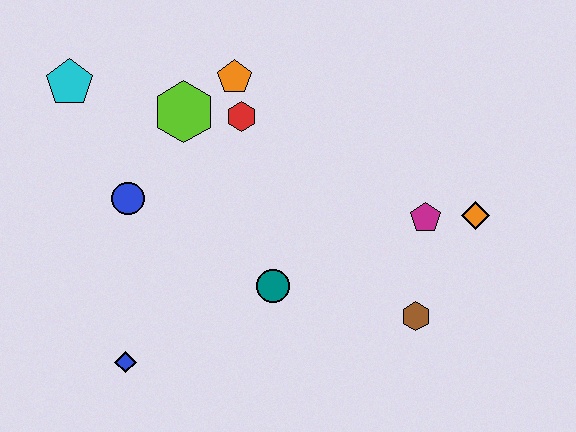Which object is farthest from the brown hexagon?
The cyan pentagon is farthest from the brown hexagon.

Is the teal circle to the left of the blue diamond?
No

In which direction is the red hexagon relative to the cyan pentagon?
The red hexagon is to the right of the cyan pentagon.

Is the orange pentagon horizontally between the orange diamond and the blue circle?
Yes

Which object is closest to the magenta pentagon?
The orange diamond is closest to the magenta pentagon.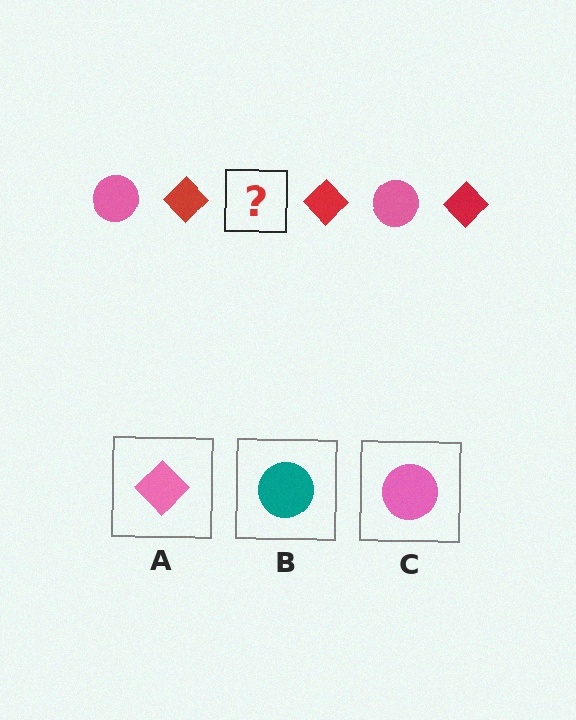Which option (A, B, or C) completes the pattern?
C.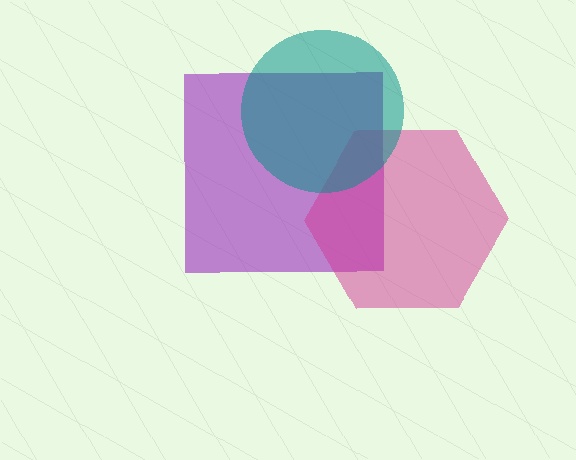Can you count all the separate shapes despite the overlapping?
Yes, there are 3 separate shapes.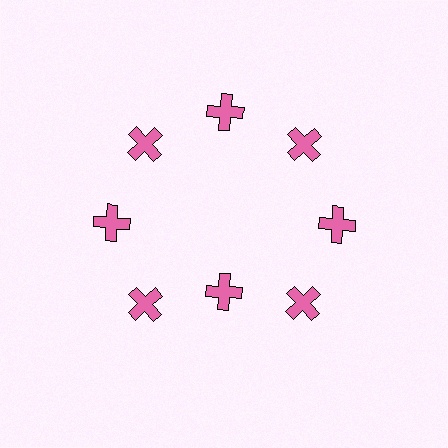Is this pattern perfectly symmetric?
No. The 8 pink crosses are arranged in a ring, but one element near the 6 o'clock position is pulled inward toward the center, breaking the 8-fold rotational symmetry.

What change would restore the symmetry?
The symmetry would be restored by moving it outward, back onto the ring so that all 8 crosses sit at equal angles and equal distance from the center.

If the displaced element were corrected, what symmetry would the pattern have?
It would have 8-fold rotational symmetry — the pattern would map onto itself every 45 degrees.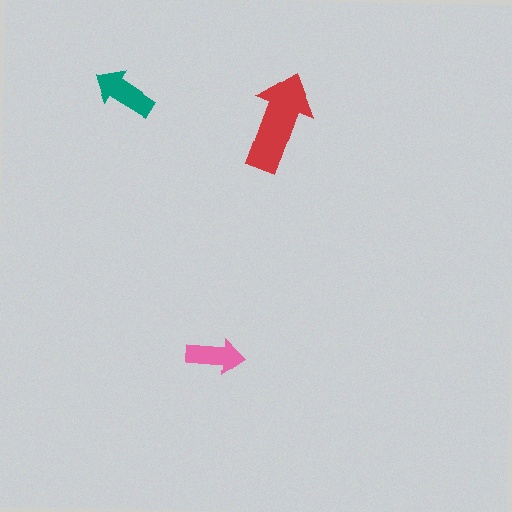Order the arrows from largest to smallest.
the red one, the teal one, the pink one.